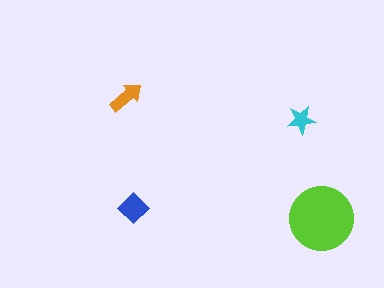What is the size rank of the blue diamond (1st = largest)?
2nd.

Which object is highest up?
The orange arrow is topmost.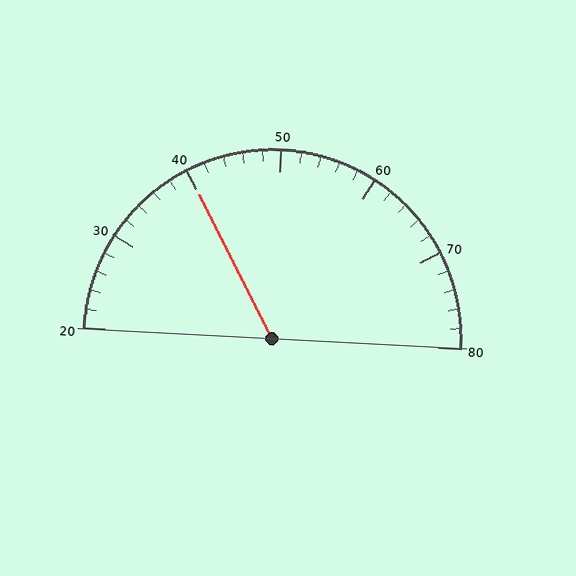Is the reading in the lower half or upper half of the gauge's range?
The reading is in the lower half of the range (20 to 80).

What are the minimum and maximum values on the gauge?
The gauge ranges from 20 to 80.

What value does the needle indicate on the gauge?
The needle indicates approximately 40.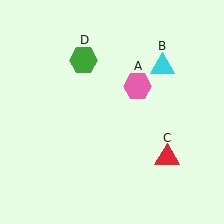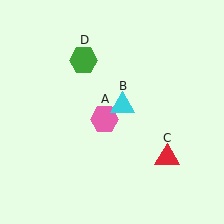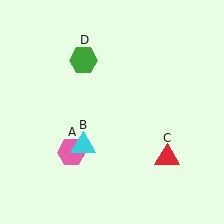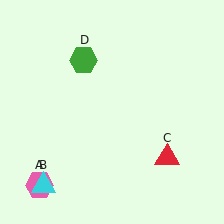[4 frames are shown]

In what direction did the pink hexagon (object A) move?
The pink hexagon (object A) moved down and to the left.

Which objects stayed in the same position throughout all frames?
Red triangle (object C) and green hexagon (object D) remained stationary.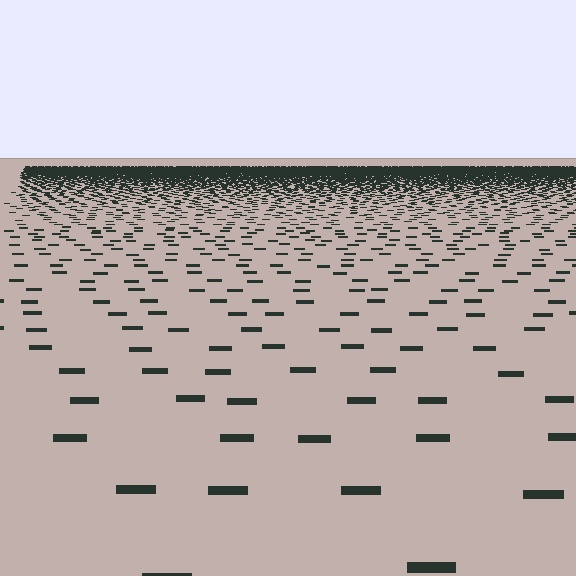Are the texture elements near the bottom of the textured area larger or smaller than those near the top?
Larger. Near the bottom, elements are closer to the viewer and appear at a bigger on-screen size.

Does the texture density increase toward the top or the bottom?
Density increases toward the top.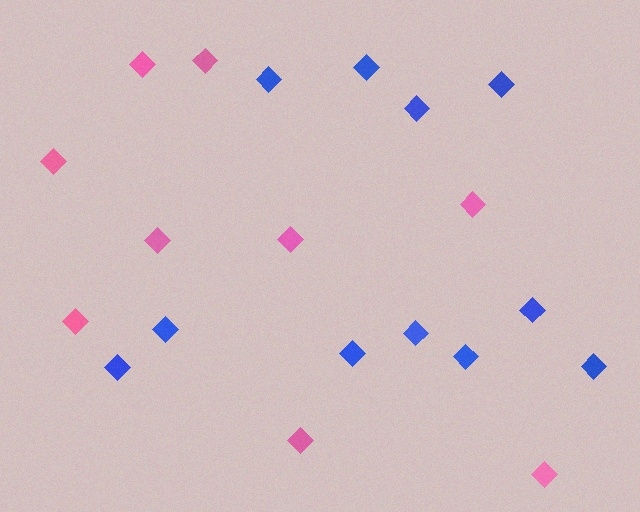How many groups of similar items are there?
There are 2 groups: one group of pink diamonds (9) and one group of blue diamonds (11).